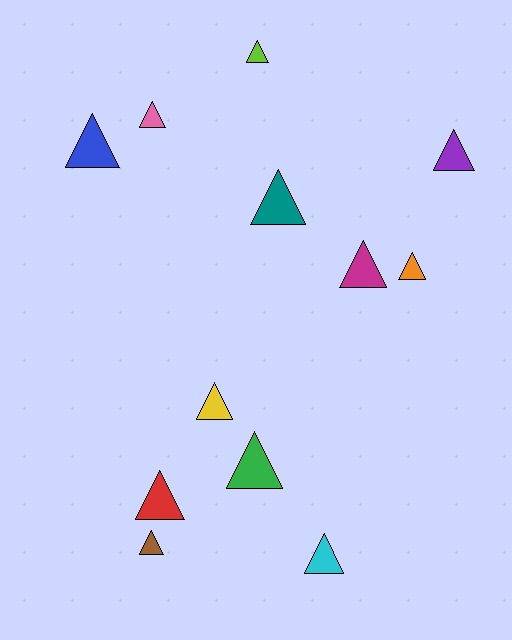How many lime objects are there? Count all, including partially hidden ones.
There is 1 lime object.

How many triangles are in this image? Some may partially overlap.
There are 12 triangles.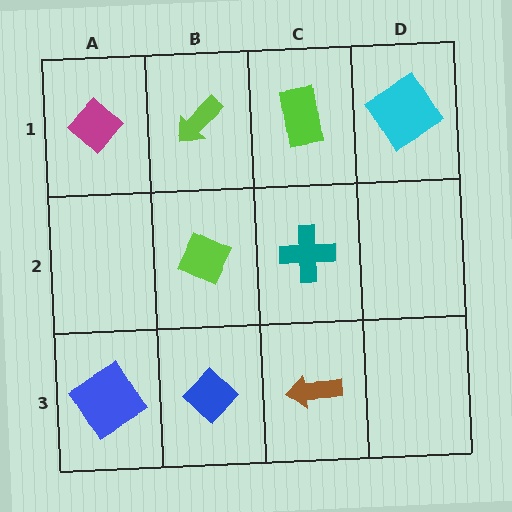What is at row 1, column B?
A lime arrow.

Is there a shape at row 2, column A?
No, that cell is empty.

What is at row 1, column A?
A magenta diamond.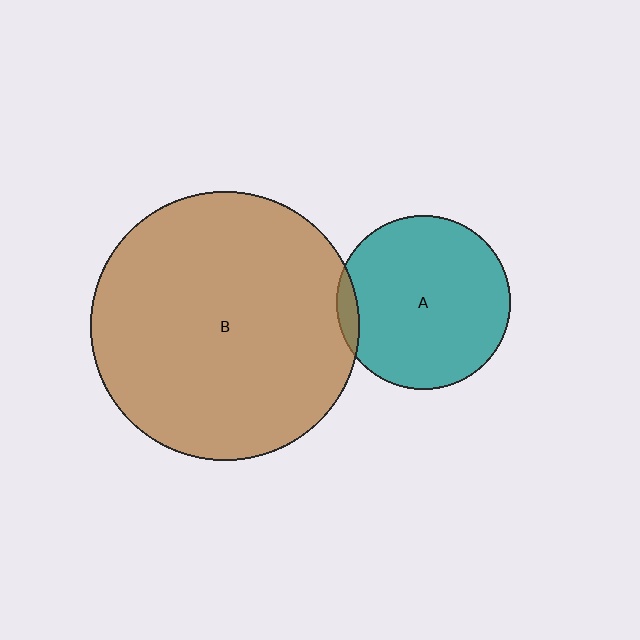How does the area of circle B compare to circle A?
Approximately 2.4 times.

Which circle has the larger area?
Circle B (brown).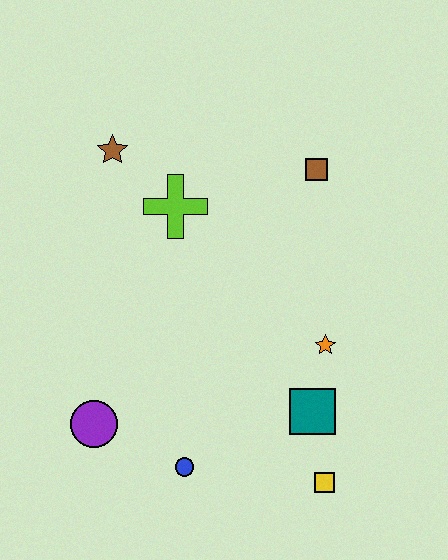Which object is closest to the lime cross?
The brown star is closest to the lime cross.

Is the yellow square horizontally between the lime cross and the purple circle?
No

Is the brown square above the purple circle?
Yes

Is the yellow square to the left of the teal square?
No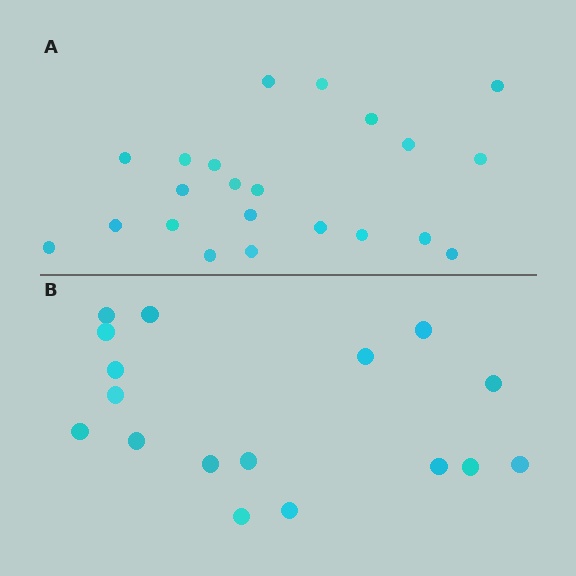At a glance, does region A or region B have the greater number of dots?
Region A (the top region) has more dots.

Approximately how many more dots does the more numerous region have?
Region A has about 5 more dots than region B.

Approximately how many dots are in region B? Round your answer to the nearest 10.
About 20 dots. (The exact count is 17, which rounds to 20.)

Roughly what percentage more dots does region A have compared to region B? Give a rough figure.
About 30% more.